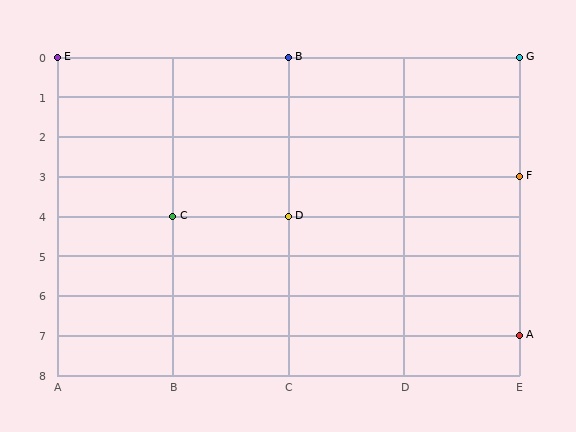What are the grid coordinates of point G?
Point G is at grid coordinates (E, 0).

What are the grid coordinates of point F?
Point F is at grid coordinates (E, 3).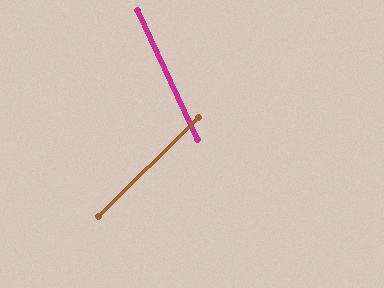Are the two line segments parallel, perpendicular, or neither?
Neither parallel nor perpendicular — they differ by about 70°.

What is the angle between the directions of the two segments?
Approximately 70 degrees.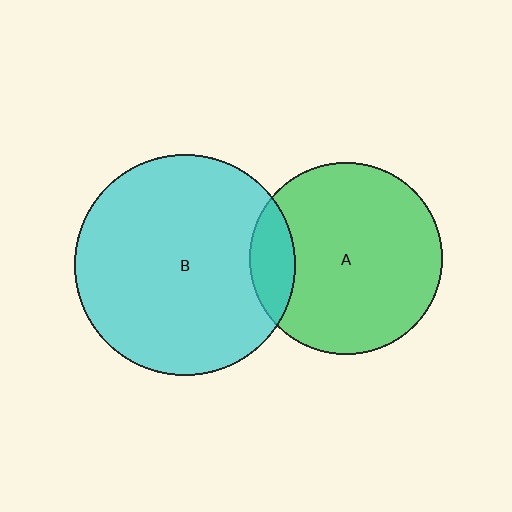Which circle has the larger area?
Circle B (cyan).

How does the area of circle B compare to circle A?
Approximately 1.3 times.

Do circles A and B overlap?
Yes.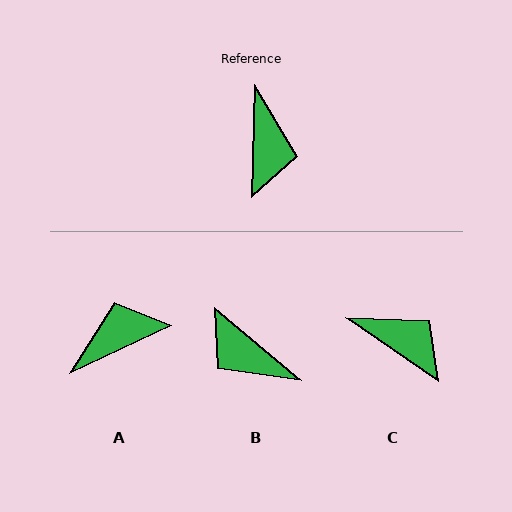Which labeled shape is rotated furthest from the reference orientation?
B, about 128 degrees away.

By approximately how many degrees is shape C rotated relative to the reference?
Approximately 57 degrees counter-clockwise.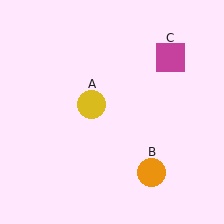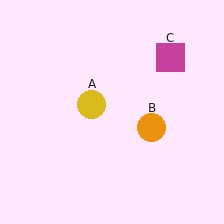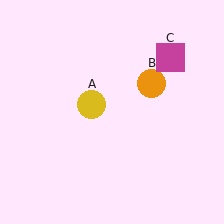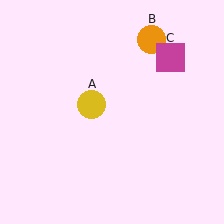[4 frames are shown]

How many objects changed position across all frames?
1 object changed position: orange circle (object B).